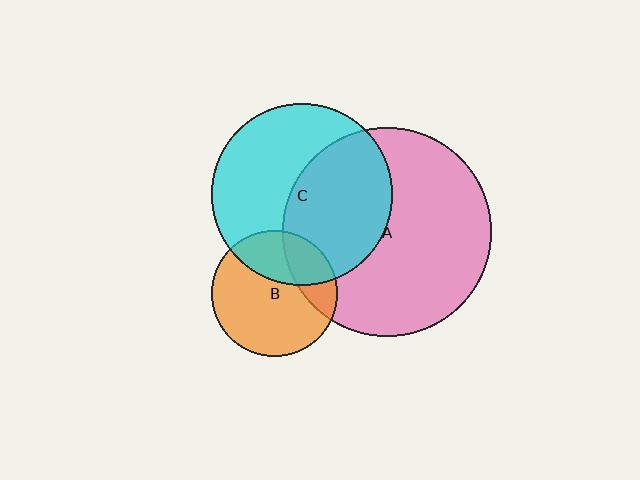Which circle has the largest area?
Circle A (pink).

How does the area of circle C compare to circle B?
Approximately 2.1 times.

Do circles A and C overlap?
Yes.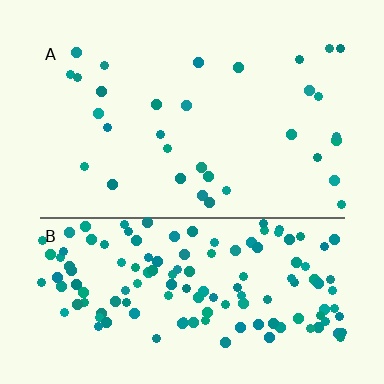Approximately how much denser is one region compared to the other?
Approximately 4.4× — region B over region A.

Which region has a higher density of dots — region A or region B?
B (the bottom).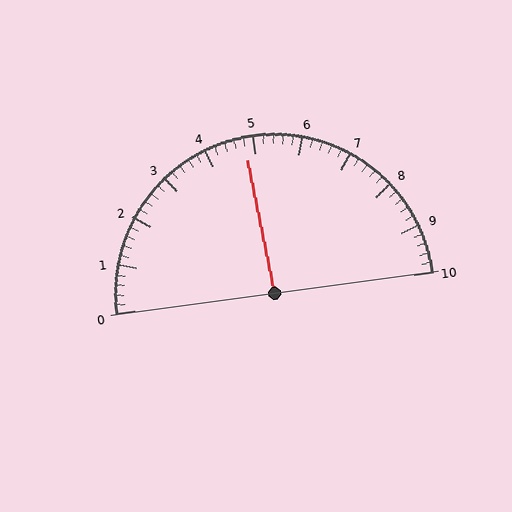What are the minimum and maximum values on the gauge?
The gauge ranges from 0 to 10.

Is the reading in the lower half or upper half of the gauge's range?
The reading is in the lower half of the range (0 to 10).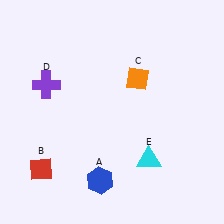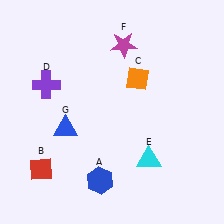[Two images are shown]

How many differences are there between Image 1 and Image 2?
There are 2 differences between the two images.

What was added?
A magenta star (F), a blue triangle (G) were added in Image 2.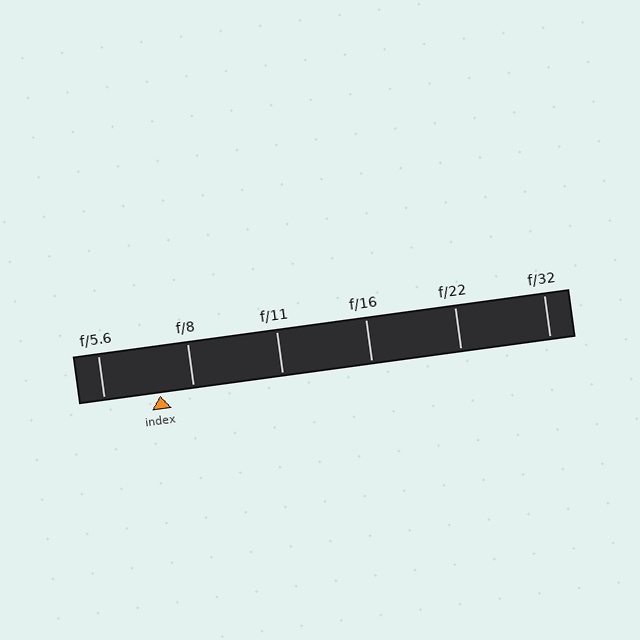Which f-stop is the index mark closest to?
The index mark is closest to f/8.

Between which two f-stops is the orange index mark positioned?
The index mark is between f/5.6 and f/8.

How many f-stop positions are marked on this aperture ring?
There are 6 f-stop positions marked.